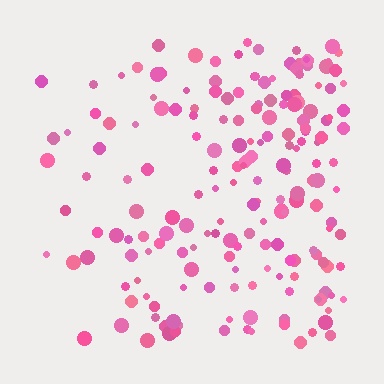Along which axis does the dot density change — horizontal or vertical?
Horizontal.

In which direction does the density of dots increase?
From left to right, with the right side densest.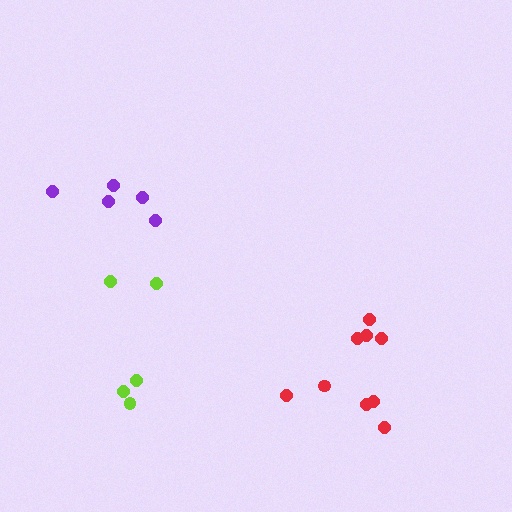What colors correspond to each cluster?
The clusters are colored: red, purple, lime.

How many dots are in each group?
Group 1: 9 dots, Group 2: 5 dots, Group 3: 5 dots (19 total).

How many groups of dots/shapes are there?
There are 3 groups.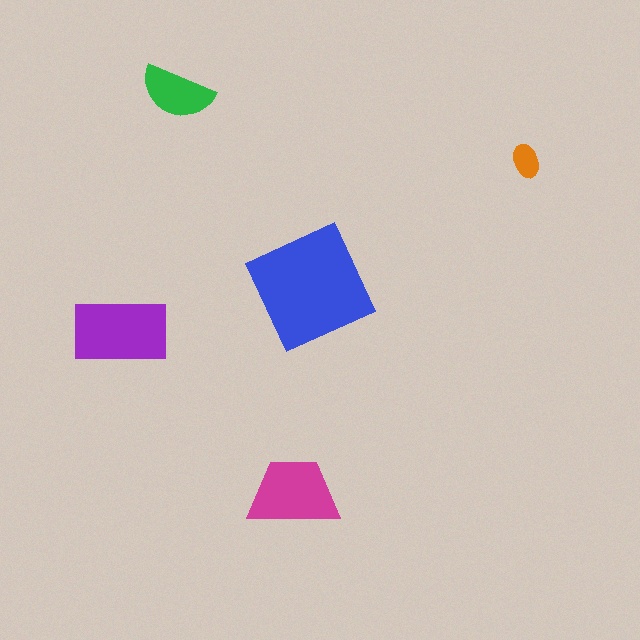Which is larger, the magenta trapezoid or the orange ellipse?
The magenta trapezoid.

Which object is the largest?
The blue square.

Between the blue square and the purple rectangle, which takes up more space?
The blue square.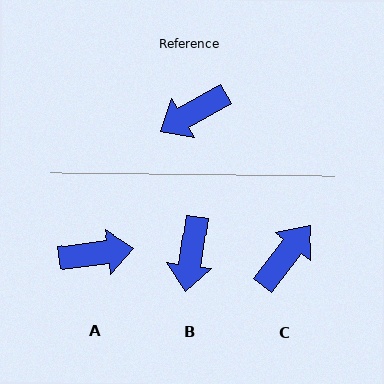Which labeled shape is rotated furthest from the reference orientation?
A, about 158 degrees away.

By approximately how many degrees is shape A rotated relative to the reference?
Approximately 158 degrees counter-clockwise.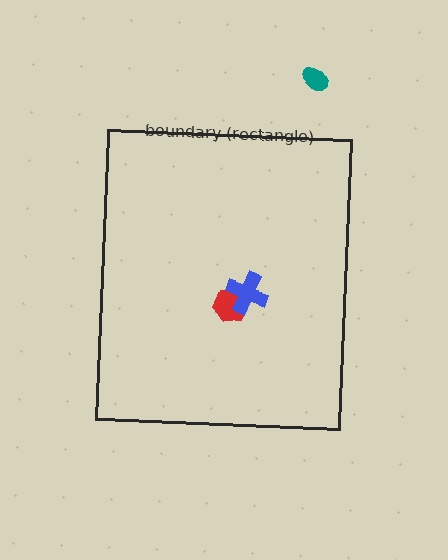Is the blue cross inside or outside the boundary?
Inside.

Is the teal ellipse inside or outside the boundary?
Outside.